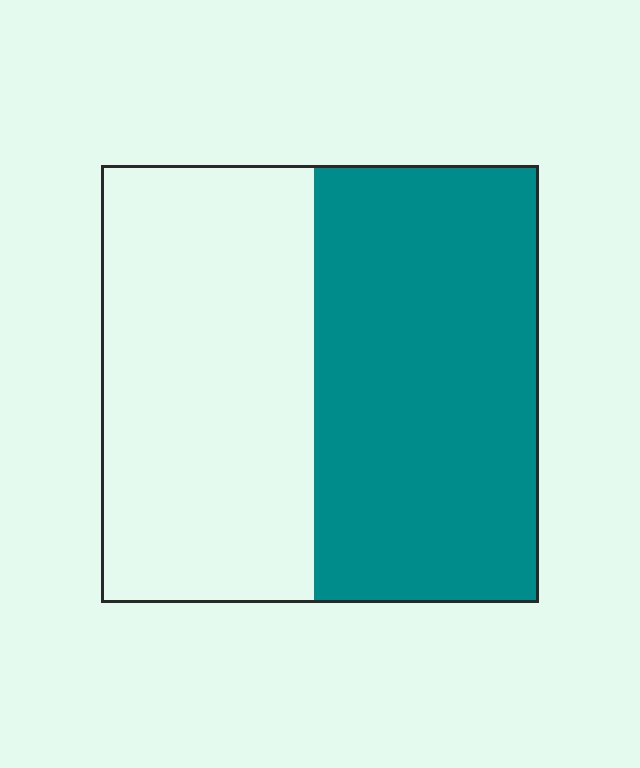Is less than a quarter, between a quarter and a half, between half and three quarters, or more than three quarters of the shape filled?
Between half and three quarters.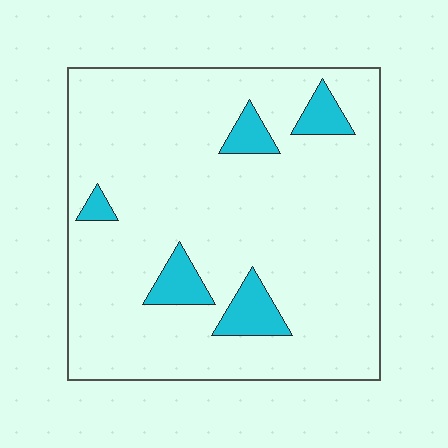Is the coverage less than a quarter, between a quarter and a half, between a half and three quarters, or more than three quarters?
Less than a quarter.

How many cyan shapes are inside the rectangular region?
5.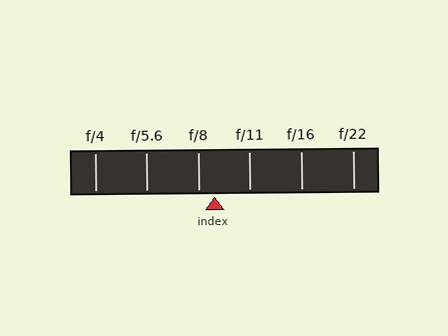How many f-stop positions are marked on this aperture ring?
There are 6 f-stop positions marked.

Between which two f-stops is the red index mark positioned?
The index mark is between f/8 and f/11.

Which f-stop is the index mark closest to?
The index mark is closest to f/8.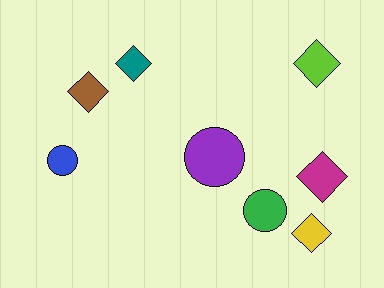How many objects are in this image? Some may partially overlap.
There are 8 objects.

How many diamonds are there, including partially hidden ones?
There are 5 diamonds.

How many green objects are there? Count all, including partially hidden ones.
There is 1 green object.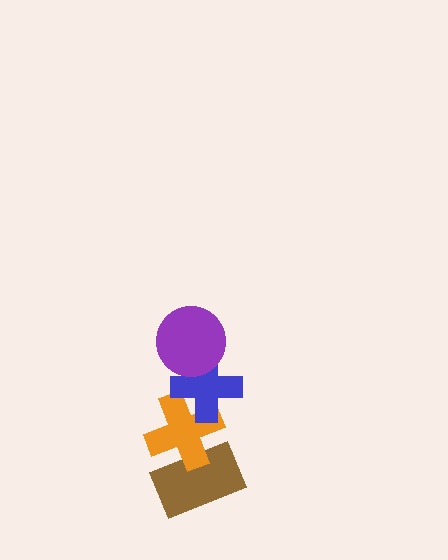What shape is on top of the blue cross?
The purple circle is on top of the blue cross.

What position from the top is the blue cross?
The blue cross is 2nd from the top.